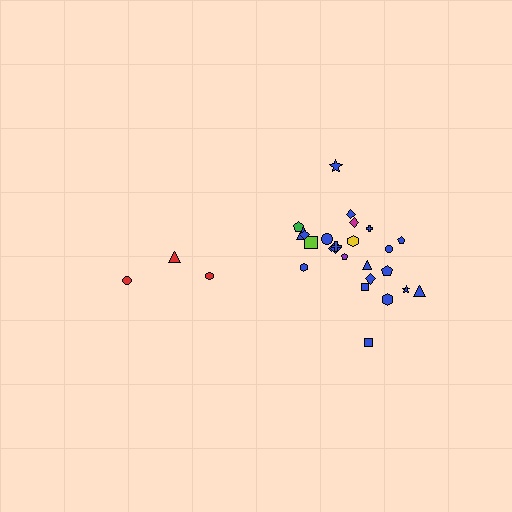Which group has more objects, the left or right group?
The right group.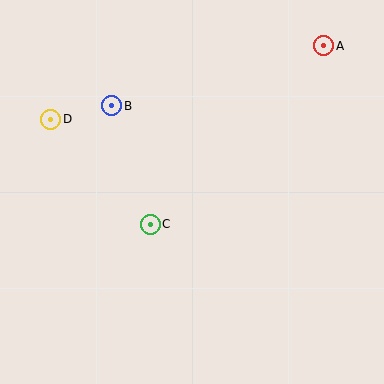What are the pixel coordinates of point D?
Point D is at (51, 119).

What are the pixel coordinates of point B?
Point B is at (112, 106).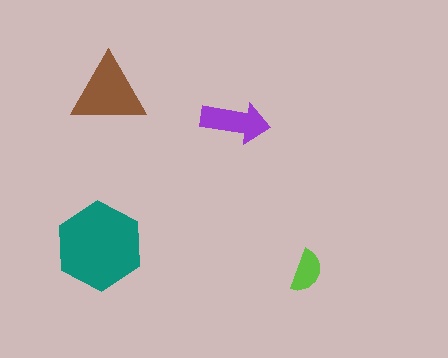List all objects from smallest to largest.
The lime semicircle, the purple arrow, the brown triangle, the teal hexagon.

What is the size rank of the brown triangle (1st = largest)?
2nd.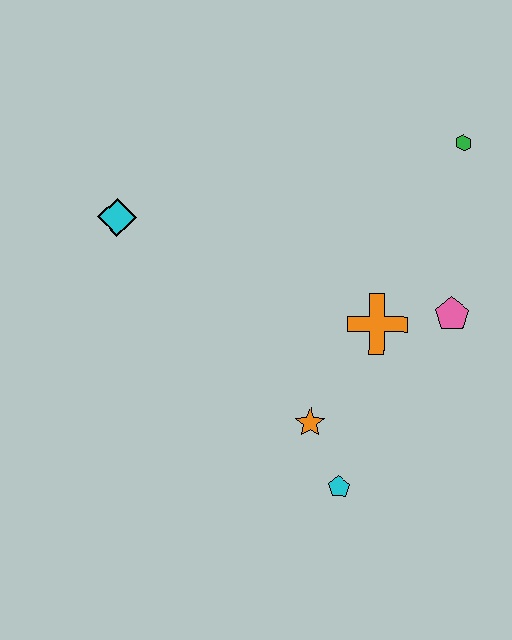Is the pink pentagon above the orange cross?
Yes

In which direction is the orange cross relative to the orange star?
The orange cross is above the orange star.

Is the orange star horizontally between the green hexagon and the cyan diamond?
Yes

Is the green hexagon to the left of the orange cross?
No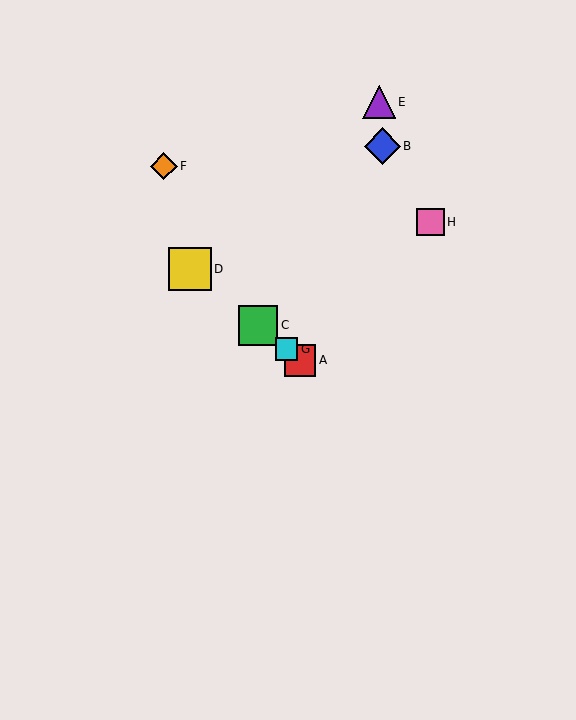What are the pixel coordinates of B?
Object B is at (382, 146).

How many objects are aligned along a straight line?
4 objects (A, C, D, G) are aligned along a straight line.